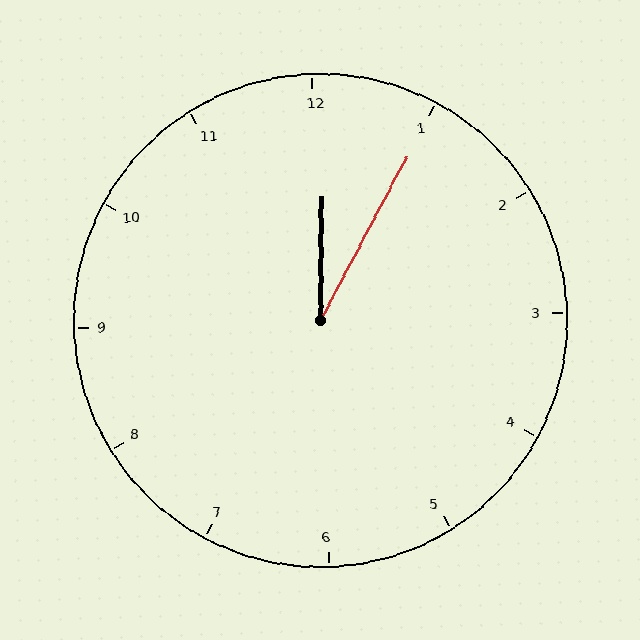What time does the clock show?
12:05.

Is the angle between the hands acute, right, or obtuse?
It is acute.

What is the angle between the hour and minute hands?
Approximately 28 degrees.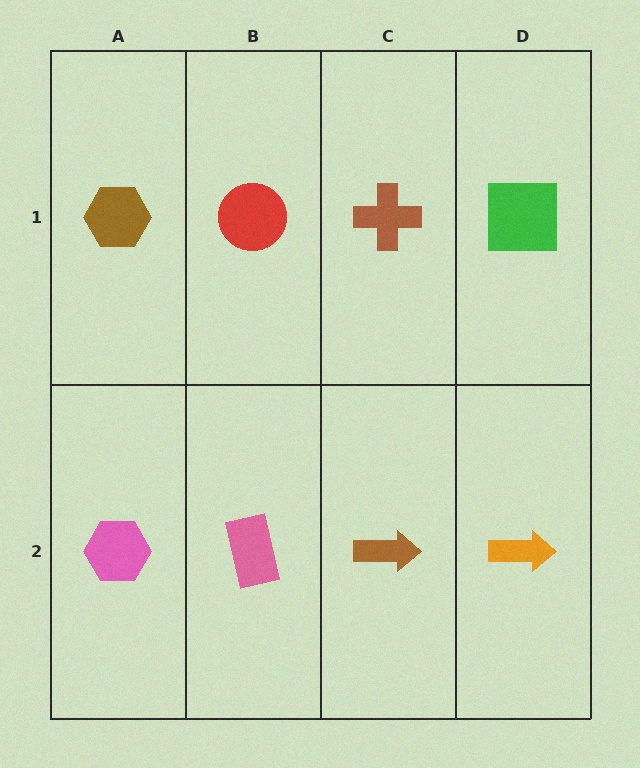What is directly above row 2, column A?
A brown hexagon.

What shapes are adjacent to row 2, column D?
A green square (row 1, column D), a brown arrow (row 2, column C).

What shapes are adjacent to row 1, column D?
An orange arrow (row 2, column D), a brown cross (row 1, column C).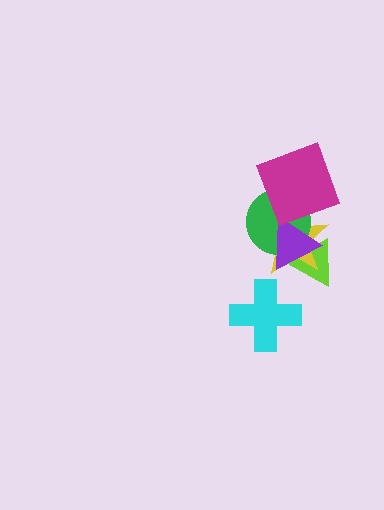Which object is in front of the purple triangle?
The magenta diamond is in front of the purple triangle.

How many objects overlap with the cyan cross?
0 objects overlap with the cyan cross.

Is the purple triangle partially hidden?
Yes, it is partially covered by another shape.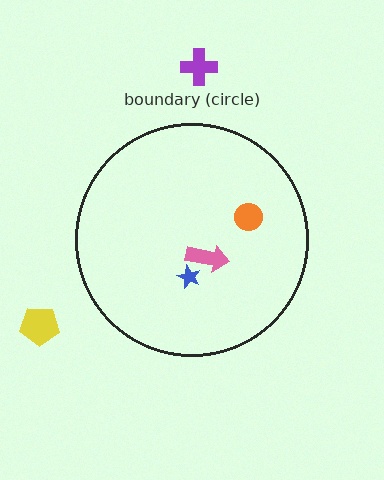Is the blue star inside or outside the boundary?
Inside.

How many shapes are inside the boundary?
3 inside, 2 outside.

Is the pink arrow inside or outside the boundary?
Inside.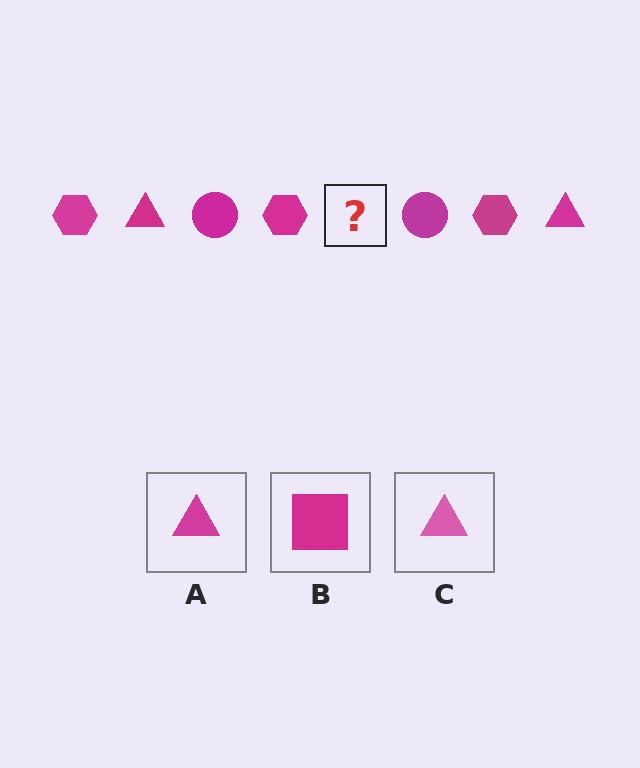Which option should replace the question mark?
Option A.